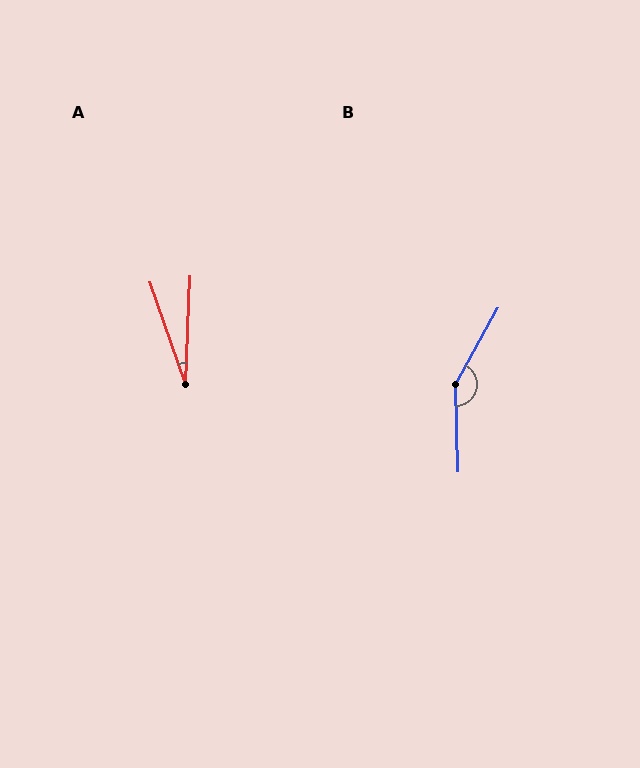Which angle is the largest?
B, at approximately 150 degrees.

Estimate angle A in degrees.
Approximately 21 degrees.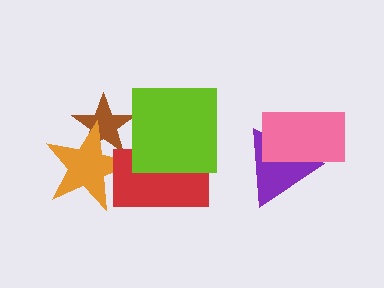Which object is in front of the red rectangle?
The lime square is in front of the red rectangle.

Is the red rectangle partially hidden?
Yes, it is partially covered by another shape.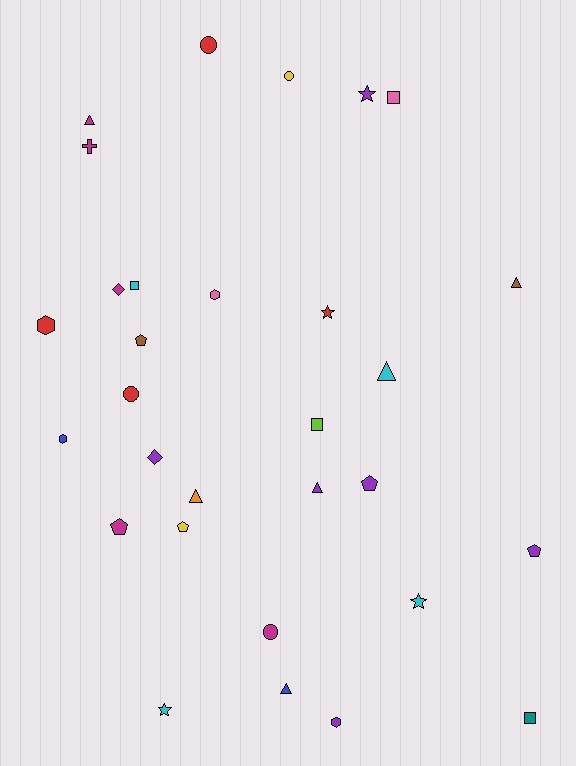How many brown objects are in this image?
There are 2 brown objects.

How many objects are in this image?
There are 30 objects.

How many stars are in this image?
There are 4 stars.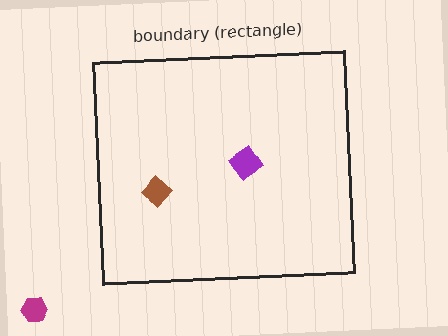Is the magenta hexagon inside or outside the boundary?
Outside.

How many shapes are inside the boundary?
2 inside, 1 outside.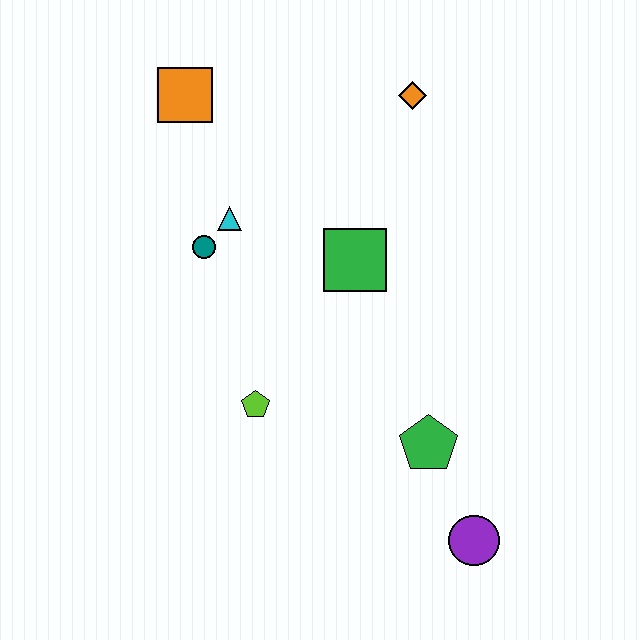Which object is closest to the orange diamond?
The green square is closest to the orange diamond.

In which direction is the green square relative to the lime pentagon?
The green square is above the lime pentagon.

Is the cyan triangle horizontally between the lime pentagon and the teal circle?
Yes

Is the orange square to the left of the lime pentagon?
Yes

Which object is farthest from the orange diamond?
The purple circle is farthest from the orange diamond.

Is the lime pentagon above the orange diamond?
No